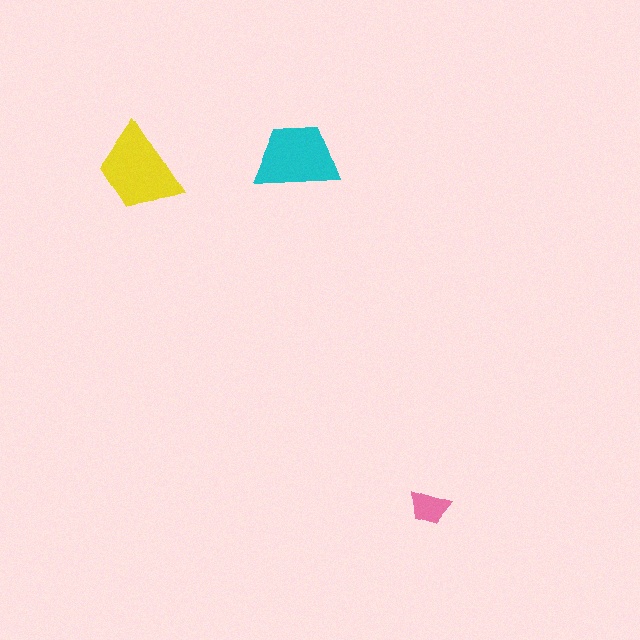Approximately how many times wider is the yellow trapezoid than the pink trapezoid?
About 2.5 times wider.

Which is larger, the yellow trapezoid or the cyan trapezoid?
The yellow one.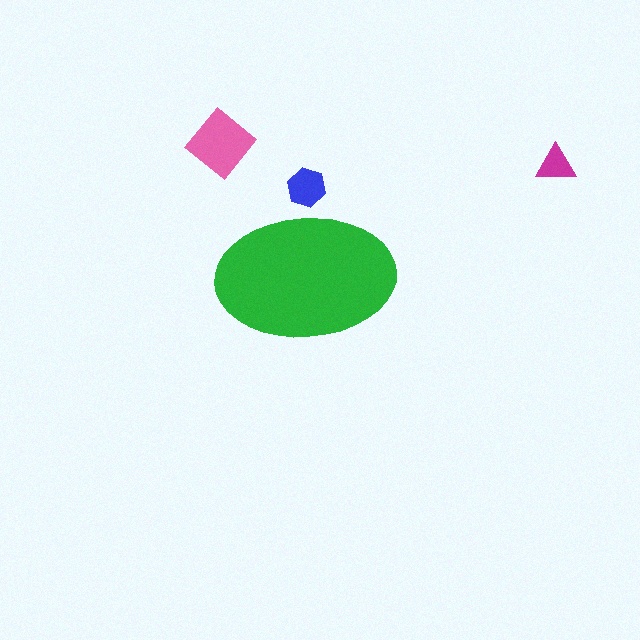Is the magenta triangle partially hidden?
No, the magenta triangle is fully visible.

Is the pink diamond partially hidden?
No, the pink diamond is fully visible.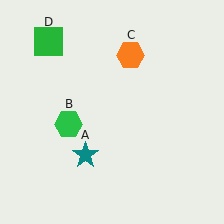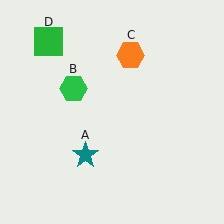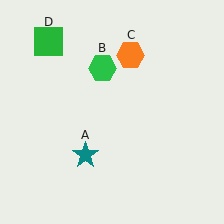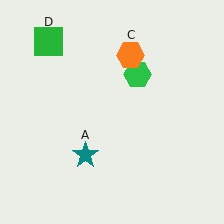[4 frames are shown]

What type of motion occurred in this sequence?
The green hexagon (object B) rotated clockwise around the center of the scene.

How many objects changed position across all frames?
1 object changed position: green hexagon (object B).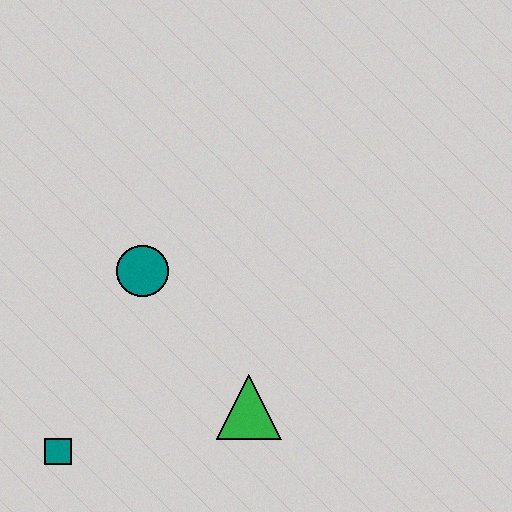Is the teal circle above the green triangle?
Yes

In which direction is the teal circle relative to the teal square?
The teal circle is above the teal square.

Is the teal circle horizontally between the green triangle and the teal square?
Yes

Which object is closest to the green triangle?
The teal circle is closest to the green triangle.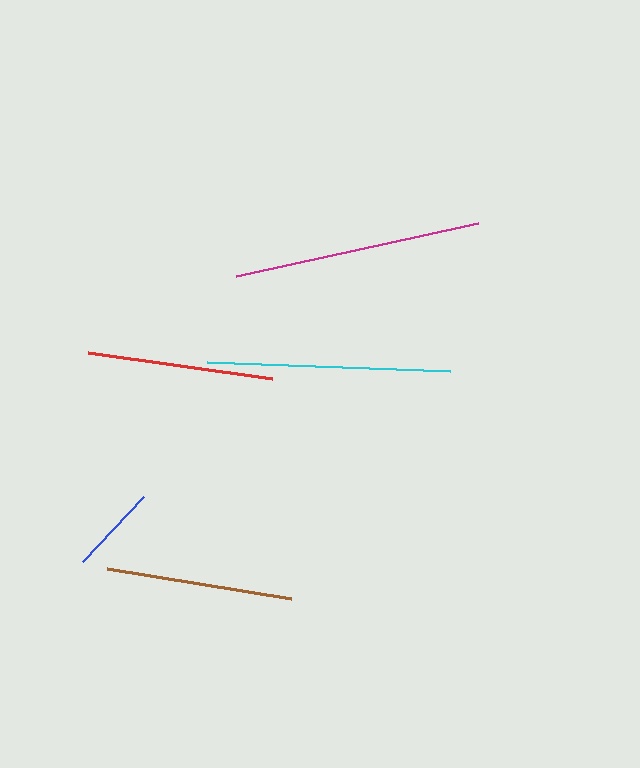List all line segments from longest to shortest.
From longest to shortest: magenta, cyan, red, brown, blue.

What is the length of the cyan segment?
The cyan segment is approximately 243 pixels long.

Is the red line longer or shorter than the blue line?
The red line is longer than the blue line.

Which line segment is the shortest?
The blue line is the shortest at approximately 89 pixels.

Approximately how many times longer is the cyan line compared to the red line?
The cyan line is approximately 1.3 times the length of the red line.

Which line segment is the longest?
The magenta line is the longest at approximately 248 pixels.